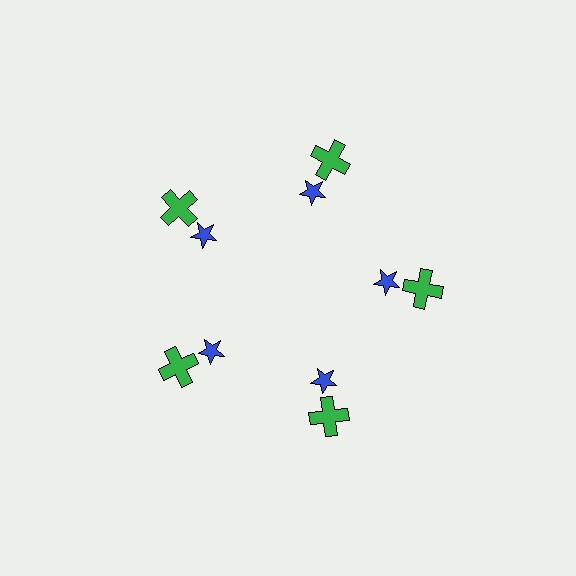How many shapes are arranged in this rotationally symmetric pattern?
There are 10 shapes, arranged in 5 groups of 2.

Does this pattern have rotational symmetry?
Yes, this pattern has 5-fold rotational symmetry. It looks the same after rotating 72 degrees around the center.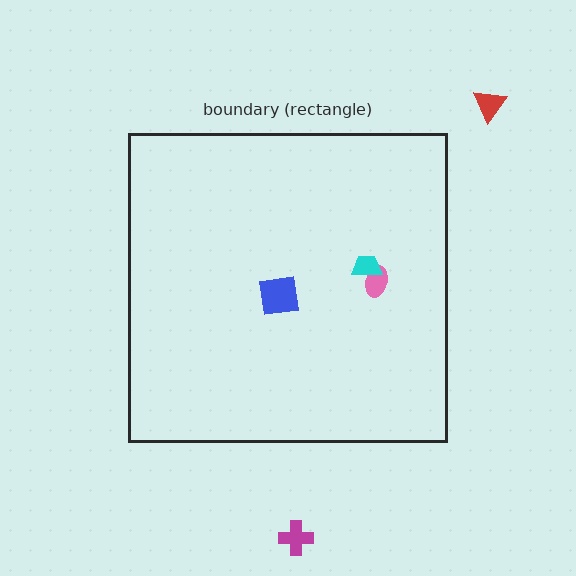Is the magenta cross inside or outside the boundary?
Outside.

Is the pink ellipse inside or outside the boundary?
Inside.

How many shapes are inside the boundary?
3 inside, 2 outside.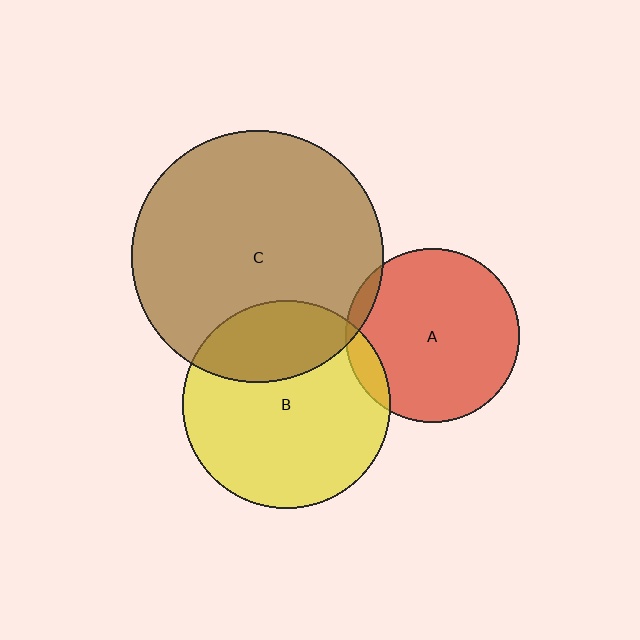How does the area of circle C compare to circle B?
Approximately 1.5 times.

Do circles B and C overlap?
Yes.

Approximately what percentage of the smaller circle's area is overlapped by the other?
Approximately 30%.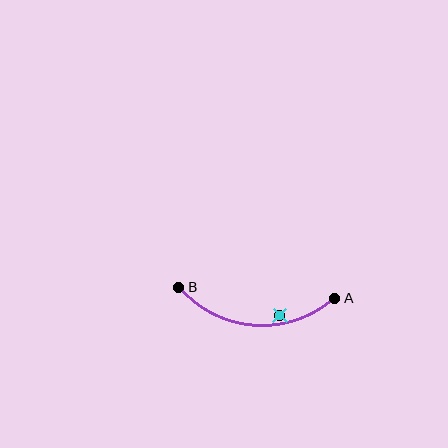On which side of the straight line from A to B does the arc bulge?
The arc bulges below the straight line connecting A and B.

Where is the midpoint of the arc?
The arc midpoint is the point on the curve farthest from the straight line joining A and B. It sits below that line.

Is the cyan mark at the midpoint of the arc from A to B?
No — the cyan mark does not lie on the arc at all. It sits slightly inside the curve.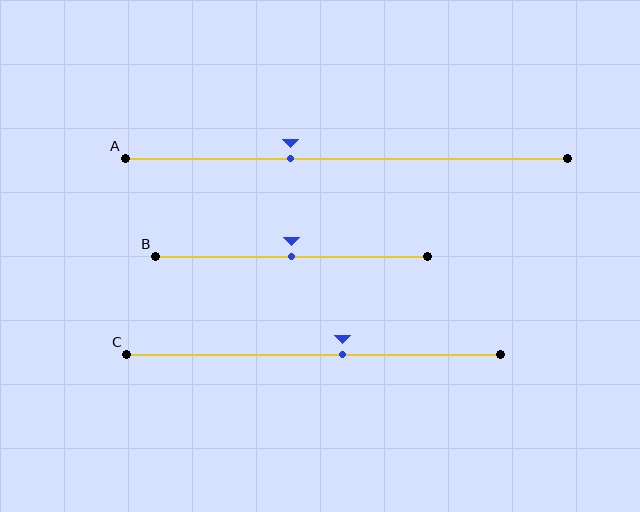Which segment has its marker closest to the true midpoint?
Segment B has its marker closest to the true midpoint.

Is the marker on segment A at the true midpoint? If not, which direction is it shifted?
No, the marker on segment A is shifted to the left by about 13% of the segment length.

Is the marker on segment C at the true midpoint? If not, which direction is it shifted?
No, the marker on segment C is shifted to the right by about 8% of the segment length.